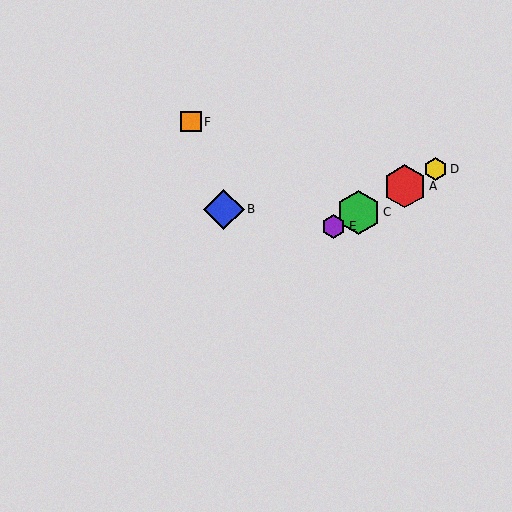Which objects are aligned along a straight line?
Objects A, C, D, E are aligned along a straight line.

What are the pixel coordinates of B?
Object B is at (224, 209).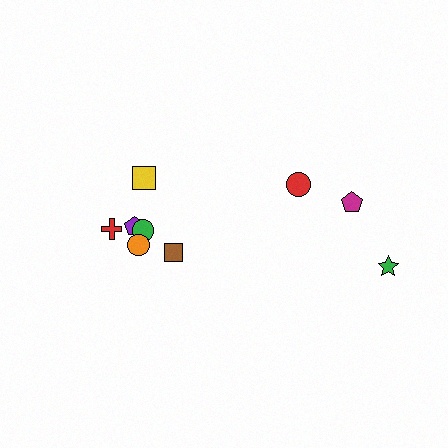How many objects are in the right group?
There are 3 objects.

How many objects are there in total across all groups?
There are 9 objects.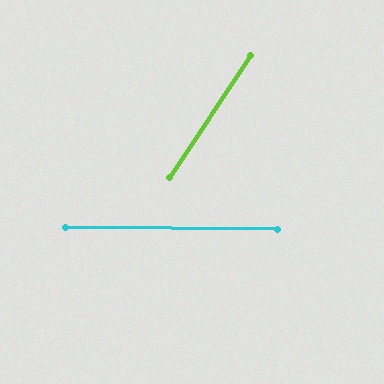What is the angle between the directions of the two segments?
Approximately 57 degrees.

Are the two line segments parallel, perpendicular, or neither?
Neither parallel nor perpendicular — they differ by about 57°.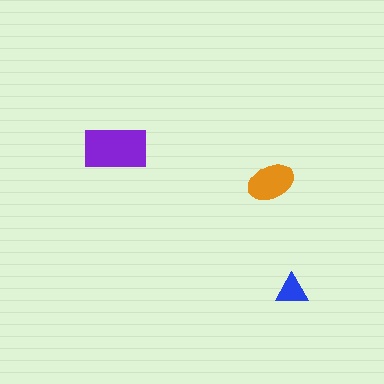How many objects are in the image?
There are 3 objects in the image.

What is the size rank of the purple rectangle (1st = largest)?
1st.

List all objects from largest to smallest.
The purple rectangle, the orange ellipse, the blue triangle.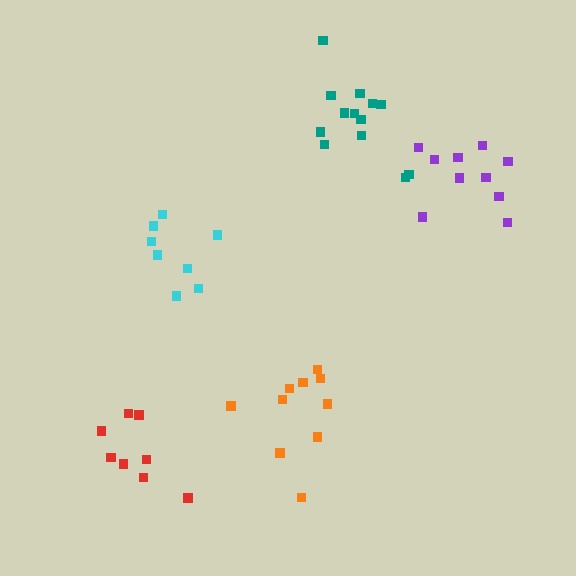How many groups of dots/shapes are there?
There are 5 groups.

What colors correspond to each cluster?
The clusters are colored: cyan, orange, red, teal, purple.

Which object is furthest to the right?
The purple cluster is rightmost.